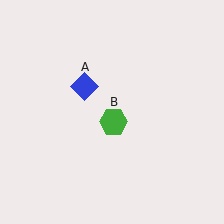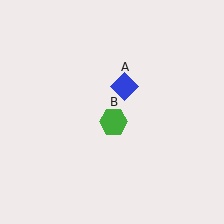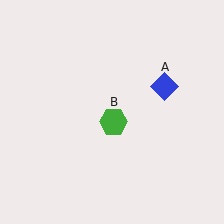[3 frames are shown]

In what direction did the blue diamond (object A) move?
The blue diamond (object A) moved right.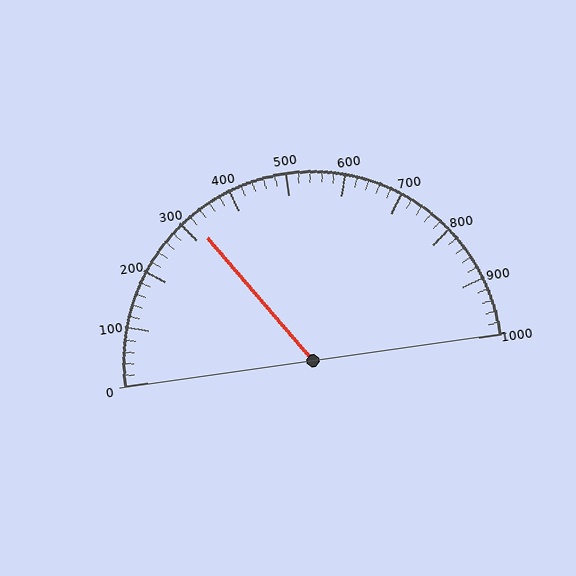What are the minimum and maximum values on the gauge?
The gauge ranges from 0 to 1000.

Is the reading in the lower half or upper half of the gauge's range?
The reading is in the lower half of the range (0 to 1000).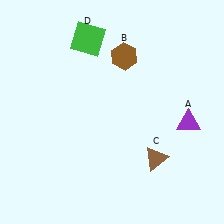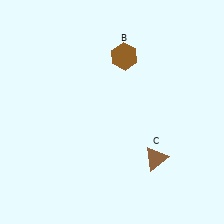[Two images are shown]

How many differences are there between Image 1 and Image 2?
There are 2 differences between the two images.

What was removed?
The purple triangle (A), the green square (D) were removed in Image 2.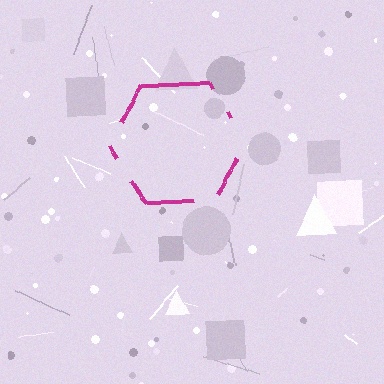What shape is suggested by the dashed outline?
The dashed outline suggests a hexagon.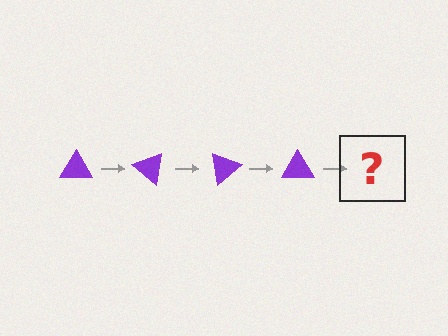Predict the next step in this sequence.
The next step is a purple triangle rotated 160 degrees.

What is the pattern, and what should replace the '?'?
The pattern is that the triangle rotates 40 degrees each step. The '?' should be a purple triangle rotated 160 degrees.